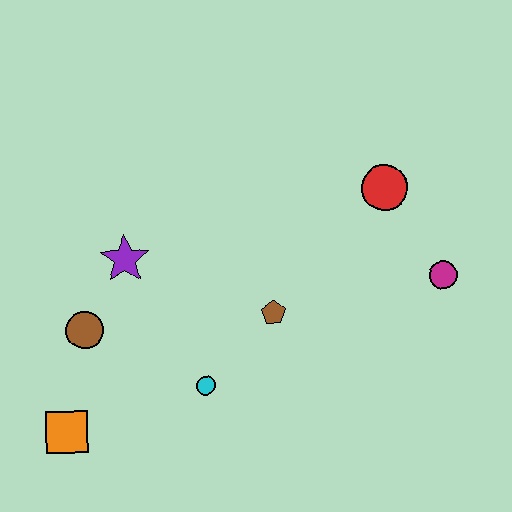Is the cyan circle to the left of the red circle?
Yes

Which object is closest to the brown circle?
The purple star is closest to the brown circle.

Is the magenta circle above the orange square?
Yes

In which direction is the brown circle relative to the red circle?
The brown circle is to the left of the red circle.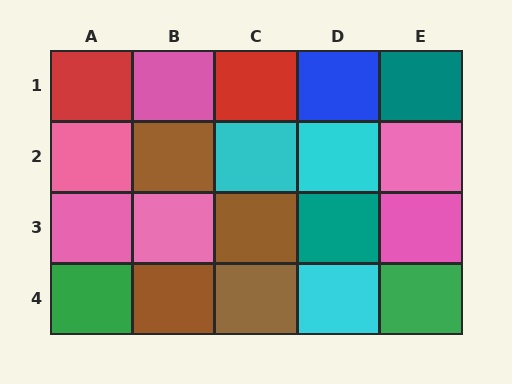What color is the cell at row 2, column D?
Cyan.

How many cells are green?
2 cells are green.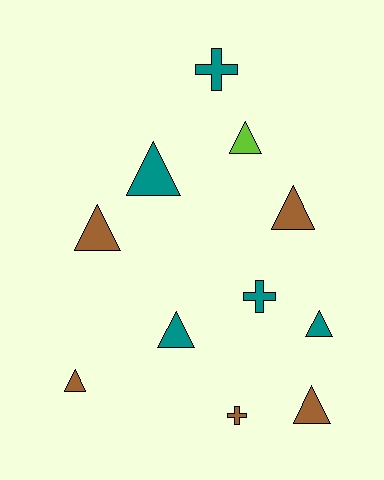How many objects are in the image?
There are 11 objects.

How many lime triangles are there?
There is 1 lime triangle.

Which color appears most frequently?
Teal, with 5 objects.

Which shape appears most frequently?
Triangle, with 8 objects.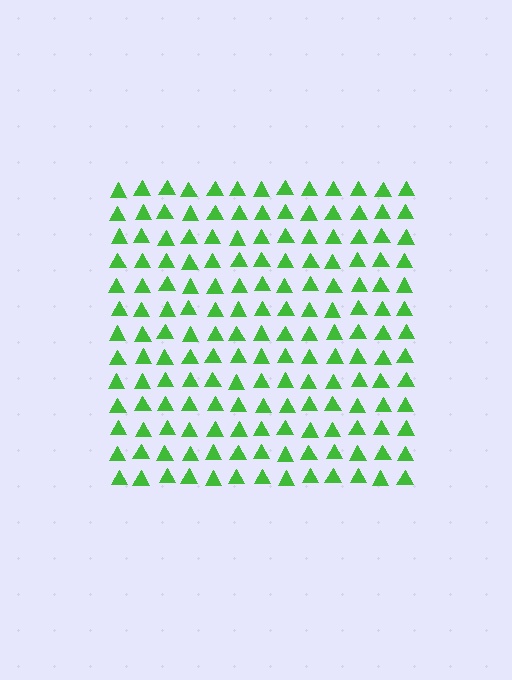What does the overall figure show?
The overall figure shows a square.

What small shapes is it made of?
It is made of small triangles.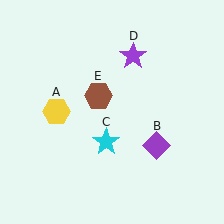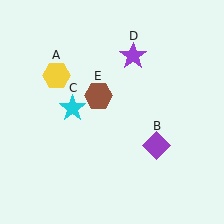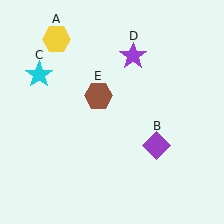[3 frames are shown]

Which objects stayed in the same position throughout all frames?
Purple diamond (object B) and purple star (object D) and brown hexagon (object E) remained stationary.